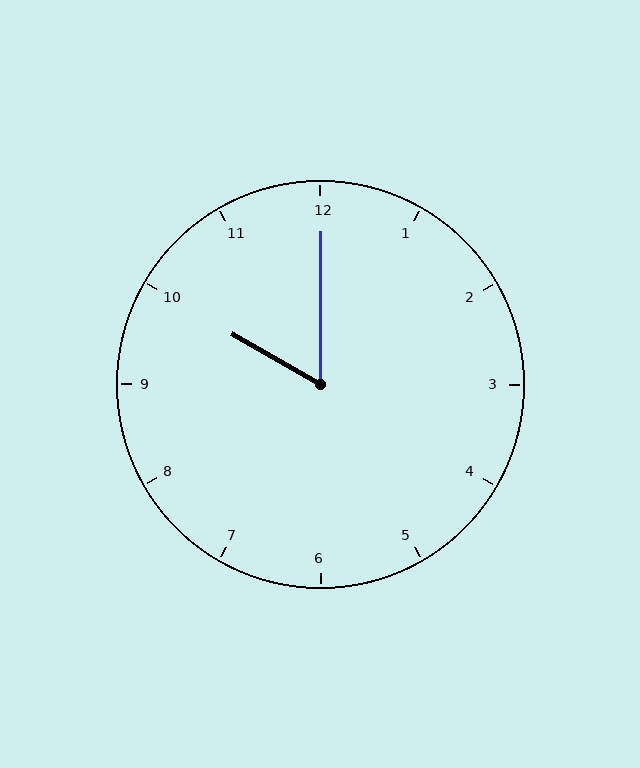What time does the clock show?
10:00.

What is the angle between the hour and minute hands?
Approximately 60 degrees.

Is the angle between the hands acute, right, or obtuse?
It is acute.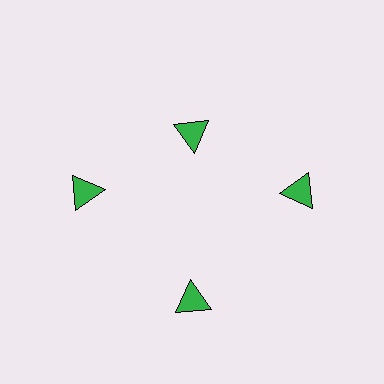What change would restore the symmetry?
The symmetry would be restored by moving it outward, back onto the ring so that all 4 triangles sit at equal angles and equal distance from the center.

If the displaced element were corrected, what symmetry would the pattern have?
It would have 4-fold rotational symmetry — the pattern would map onto itself every 90 degrees.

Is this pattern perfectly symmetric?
No. The 4 green triangles are arranged in a ring, but one element near the 12 o'clock position is pulled inward toward the center, breaking the 4-fold rotational symmetry.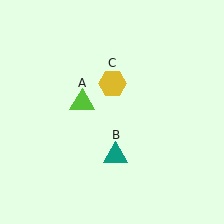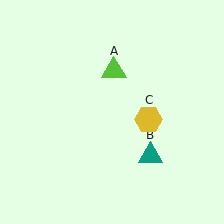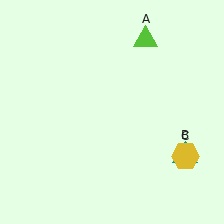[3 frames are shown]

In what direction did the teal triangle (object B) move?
The teal triangle (object B) moved right.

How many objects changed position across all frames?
3 objects changed position: lime triangle (object A), teal triangle (object B), yellow hexagon (object C).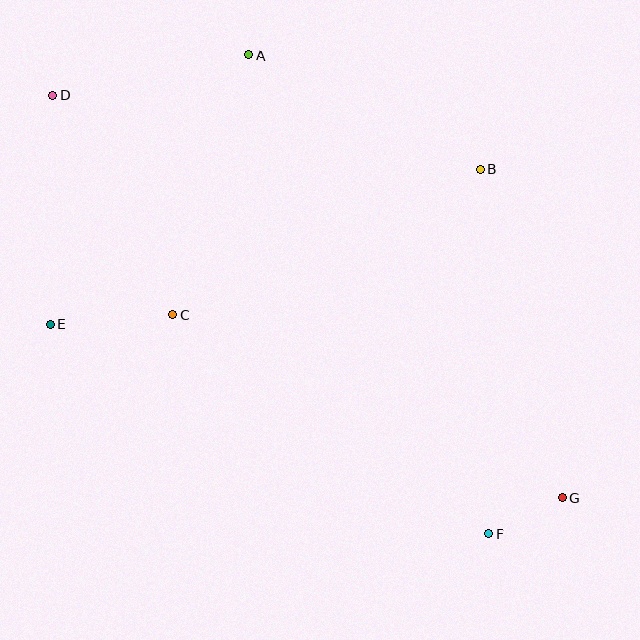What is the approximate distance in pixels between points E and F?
The distance between E and F is approximately 487 pixels.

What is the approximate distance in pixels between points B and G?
The distance between B and G is approximately 338 pixels.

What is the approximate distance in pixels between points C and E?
The distance between C and E is approximately 123 pixels.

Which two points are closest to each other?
Points F and G are closest to each other.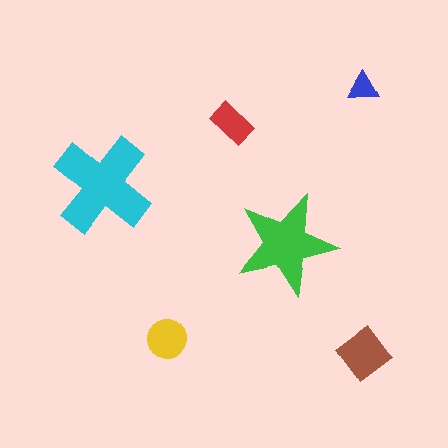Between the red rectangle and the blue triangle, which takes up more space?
The red rectangle.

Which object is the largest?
The cyan cross.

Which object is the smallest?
The blue triangle.